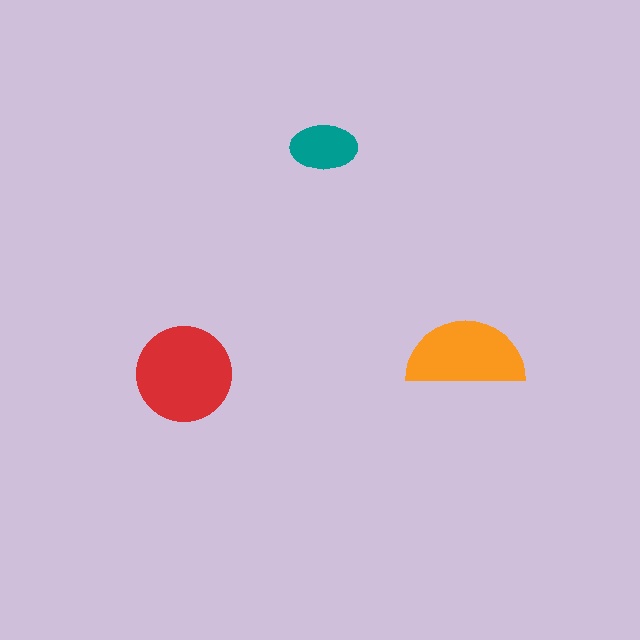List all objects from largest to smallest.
The red circle, the orange semicircle, the teal ellipse.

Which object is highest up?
The teal ellipse is topmost.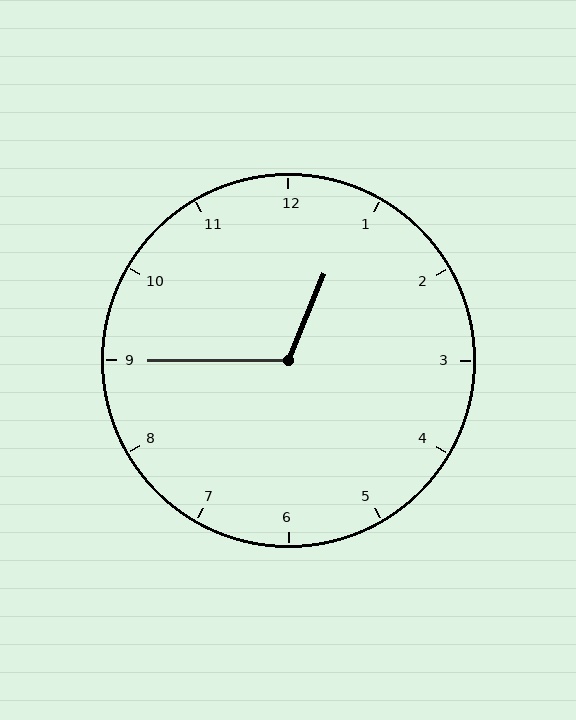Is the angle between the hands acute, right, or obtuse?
It is obtuse.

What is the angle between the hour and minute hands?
Approximately 112 degrees.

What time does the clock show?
12:45.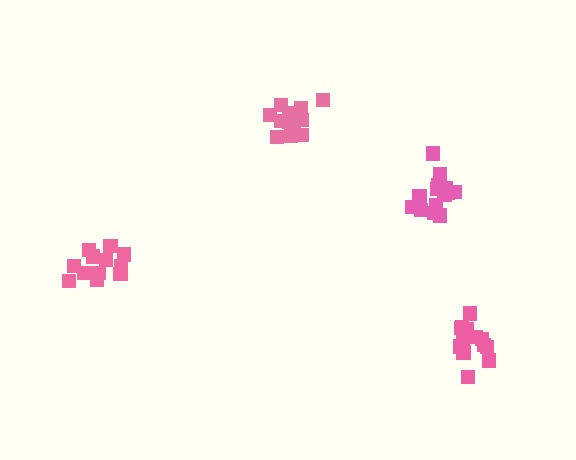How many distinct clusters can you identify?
There are 4 distinct clusters.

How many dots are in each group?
Group 1: 14 dots, Group 2: 12 dots, Group 3: 13 dots, Group 4: 14 dots (53 total).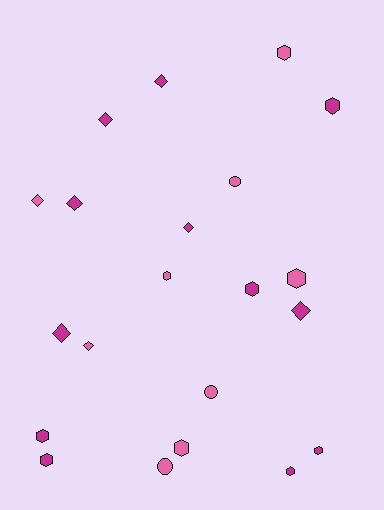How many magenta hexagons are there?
There are 6 magenta hexagons.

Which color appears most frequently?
Magenta, with 12 objects.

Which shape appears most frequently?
Hexagon, with 10 objects.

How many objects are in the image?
There are 21 objects.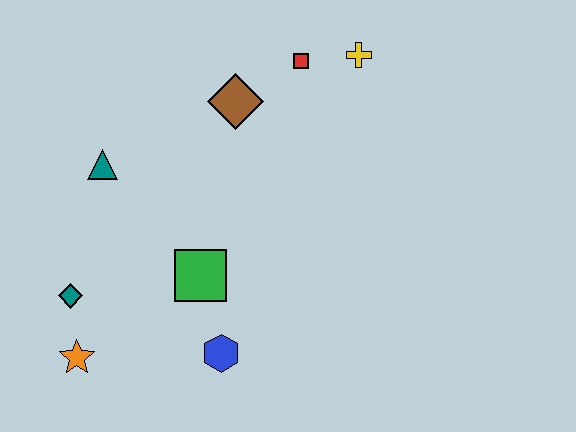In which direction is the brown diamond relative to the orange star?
The brown diamond is above the orange star.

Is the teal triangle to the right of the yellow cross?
No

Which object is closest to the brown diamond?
The red square is closest to the brown diamond.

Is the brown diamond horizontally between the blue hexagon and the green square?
No